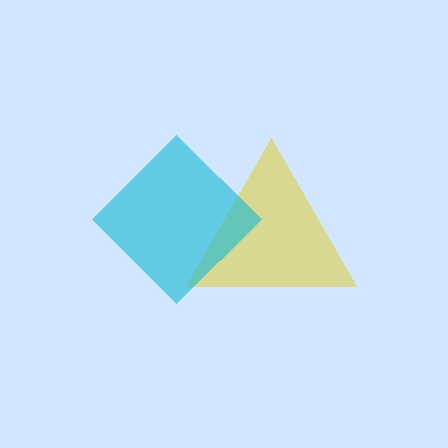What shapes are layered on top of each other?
The layered shapes are: a yellow triangle, a cyan diamond.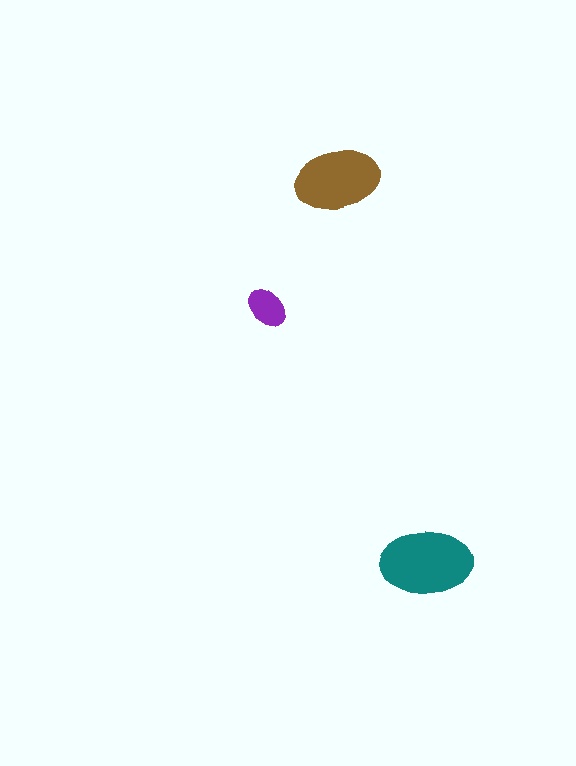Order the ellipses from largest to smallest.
the teal one, the brown one, the purple one.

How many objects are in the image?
There are 3 objects in the image.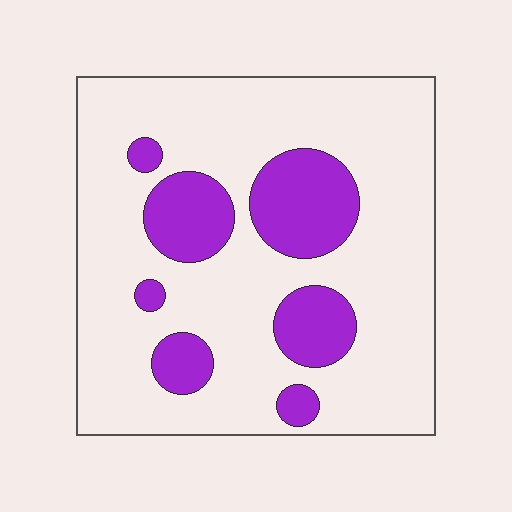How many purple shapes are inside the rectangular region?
7.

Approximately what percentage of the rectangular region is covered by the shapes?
Approximately 20%.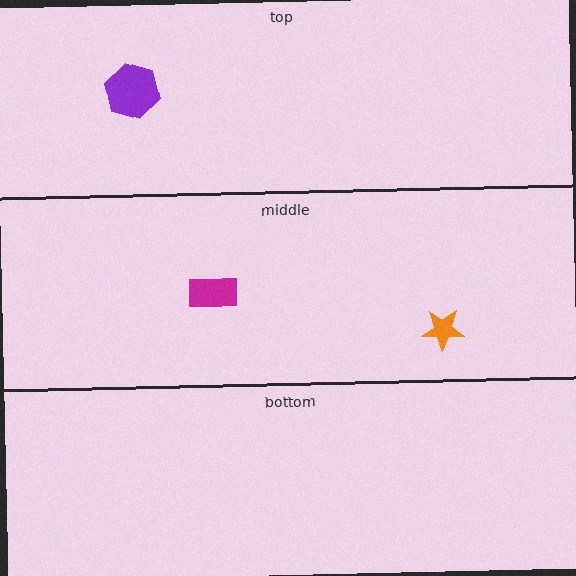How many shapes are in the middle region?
2.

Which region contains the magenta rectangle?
The middle region.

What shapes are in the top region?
The purple hexagon.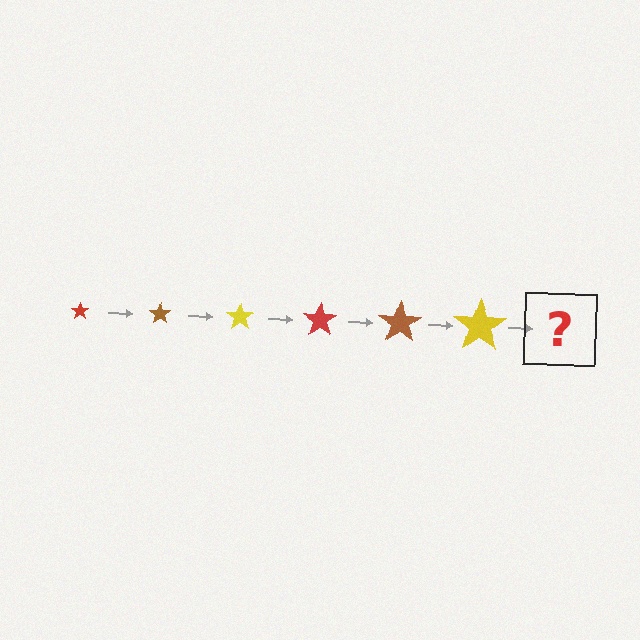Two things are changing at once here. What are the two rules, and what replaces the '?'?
The two rules are that the star grows larger each step and the color cycles through red, brown, and yellow. The '?' should be a red star, larger than the previous one.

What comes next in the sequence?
The next element should be a red star, larger than the previous one.